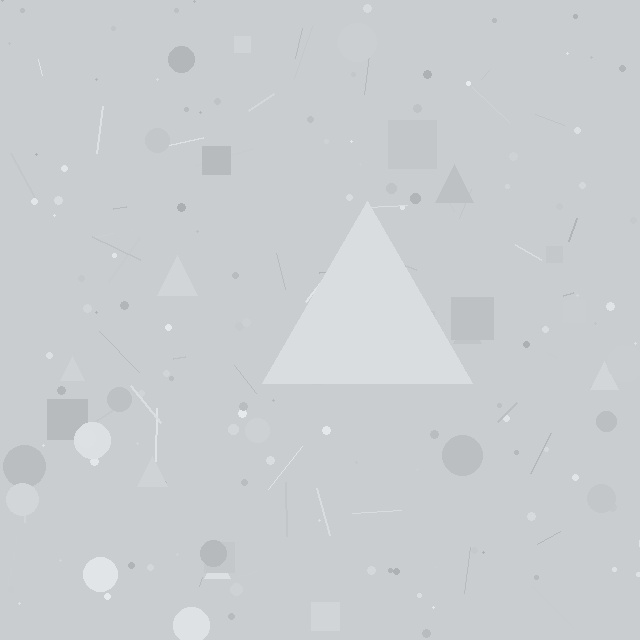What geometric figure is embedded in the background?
A triangle is embedded in the background.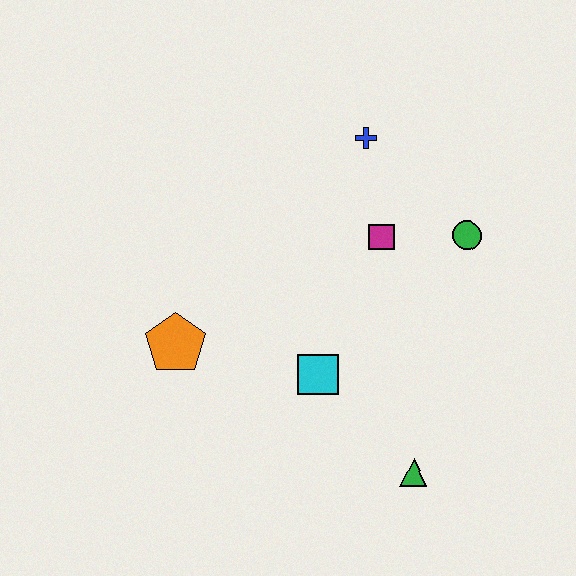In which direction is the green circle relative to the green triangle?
The green circle is above the green triangle.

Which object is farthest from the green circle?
The orange pentagon is farthest from the green circle.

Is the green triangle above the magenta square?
No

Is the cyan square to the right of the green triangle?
No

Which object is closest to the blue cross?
The magenta square is closest to the blue cross.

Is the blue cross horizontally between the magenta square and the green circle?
No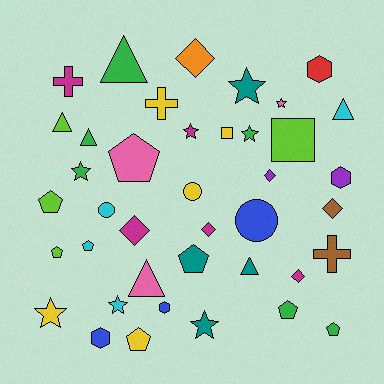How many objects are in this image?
There are 40 objects.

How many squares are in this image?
There are 2 squares.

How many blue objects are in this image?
There are 3 blue objects.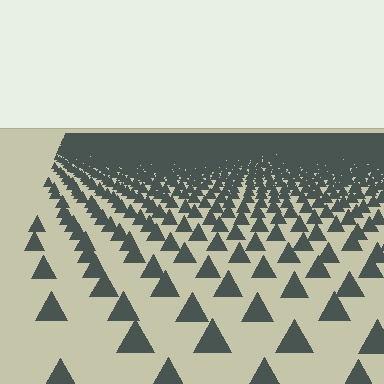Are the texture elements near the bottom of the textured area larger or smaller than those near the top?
Larger. Near the bottom, elements are closer to the viewer and appear at a bigger on-screen size.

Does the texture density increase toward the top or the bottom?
Density increases toward the top.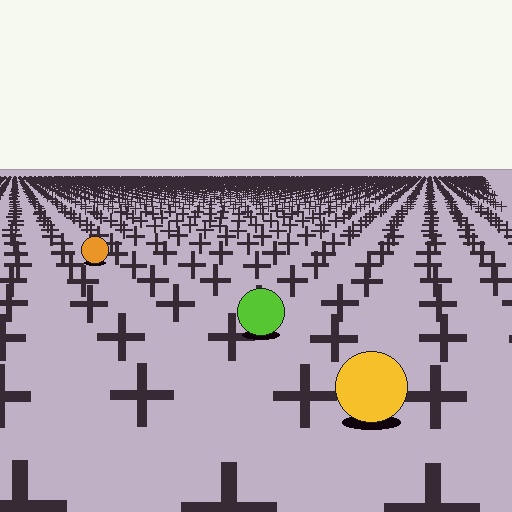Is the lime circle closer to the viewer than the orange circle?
Yes. The lime circle is closer — you can tell from the texture gradient: the ground texture is coarser near it.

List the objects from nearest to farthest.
From nearest to farthest: the yellow circle, the lime circle, the orange circle.